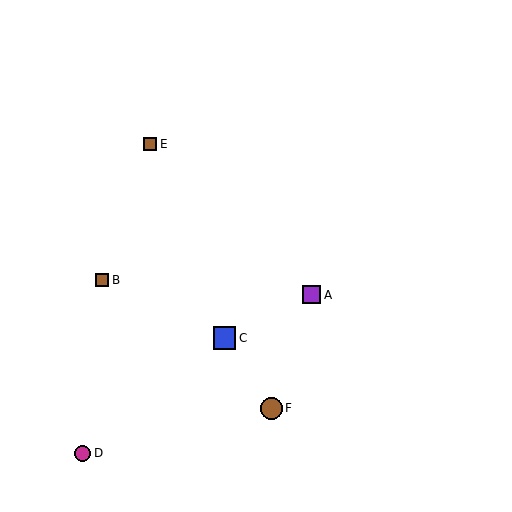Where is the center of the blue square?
The center of the blue square is at (224, 338).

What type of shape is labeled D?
Shape D is a magenta circle.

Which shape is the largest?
The blue square (labeled C) is the largest.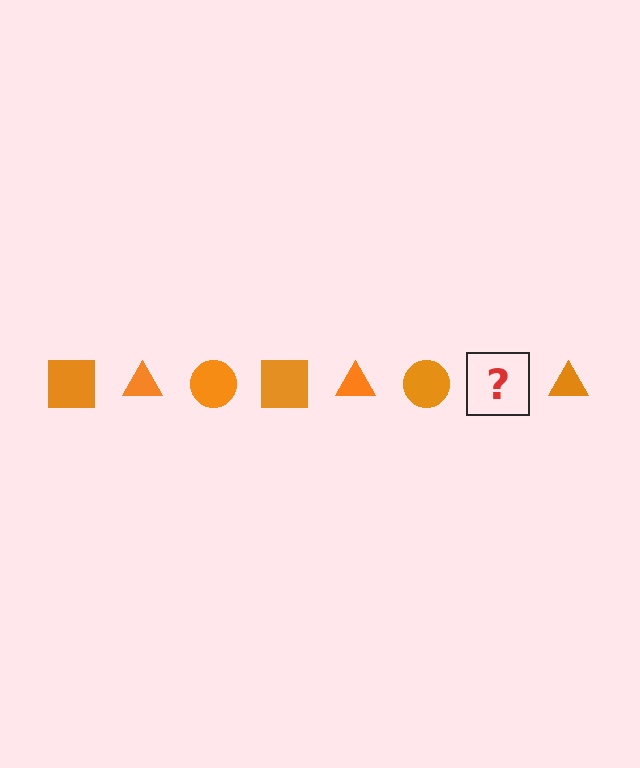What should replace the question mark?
The question mark should be replaced with an orange square.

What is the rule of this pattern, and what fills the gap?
The rule is that the pattern cycles through square, triangle, circle shapes in orange. The gap should be filled with an orange square.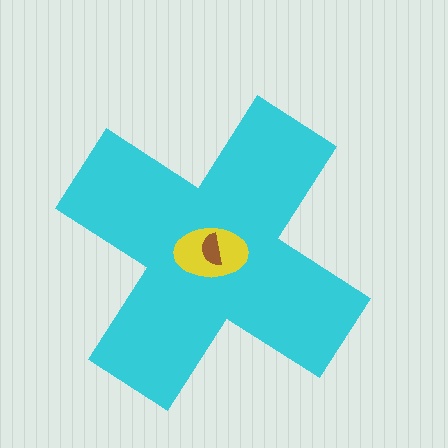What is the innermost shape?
The brown semicircle.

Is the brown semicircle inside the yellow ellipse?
Yes.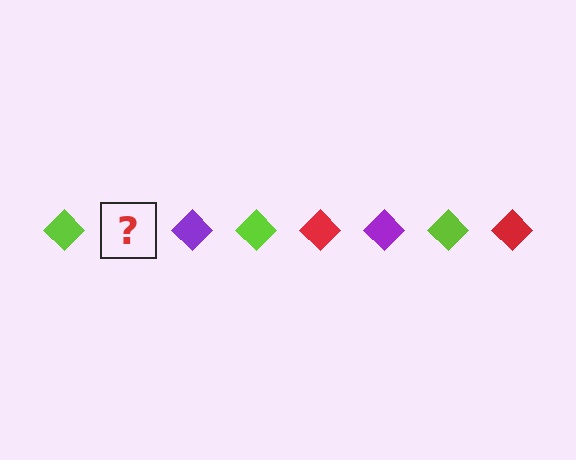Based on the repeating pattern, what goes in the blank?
The blank should be a red diamond.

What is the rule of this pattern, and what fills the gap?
The rule is that the pattern cycles through lime, red, purple diamonds. The gap should be filled with a red diamond.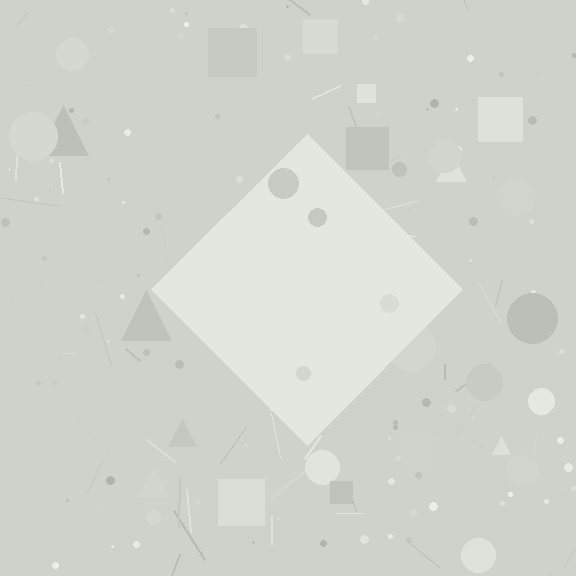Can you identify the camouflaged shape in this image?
The camouflaged shape is a diamond.